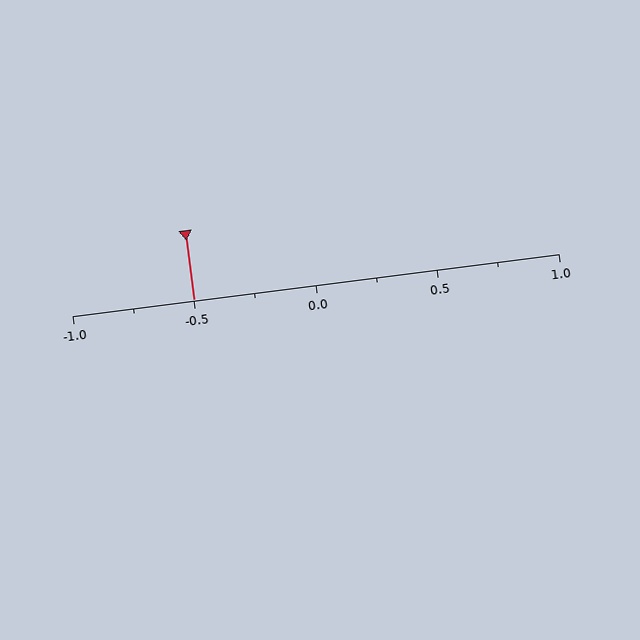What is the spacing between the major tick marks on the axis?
The major ticks are spaced 0.5 apart.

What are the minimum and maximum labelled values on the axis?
The axis runs from -1.0 to 1.0.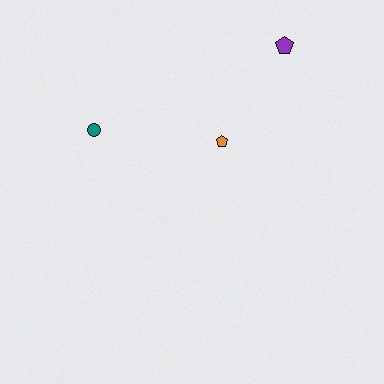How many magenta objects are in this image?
There are no magenta objects.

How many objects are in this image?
There are 3 objects.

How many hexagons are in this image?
There are no hexagons.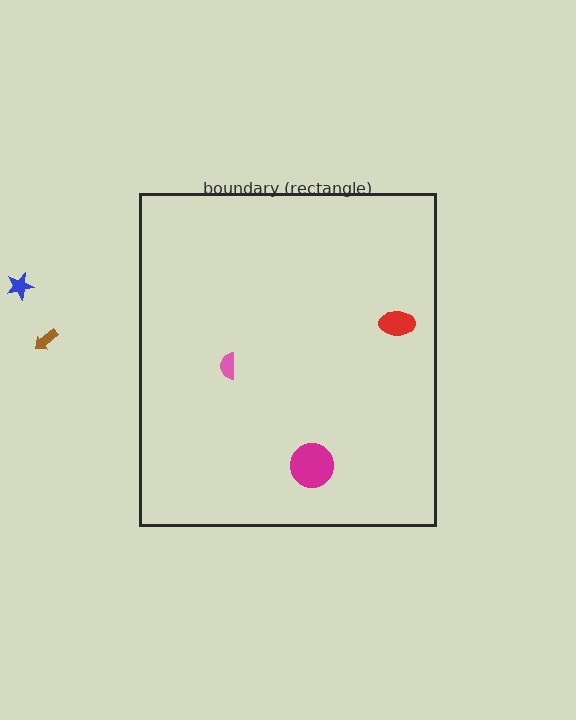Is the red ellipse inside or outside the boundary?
Inside.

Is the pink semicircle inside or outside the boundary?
Inside.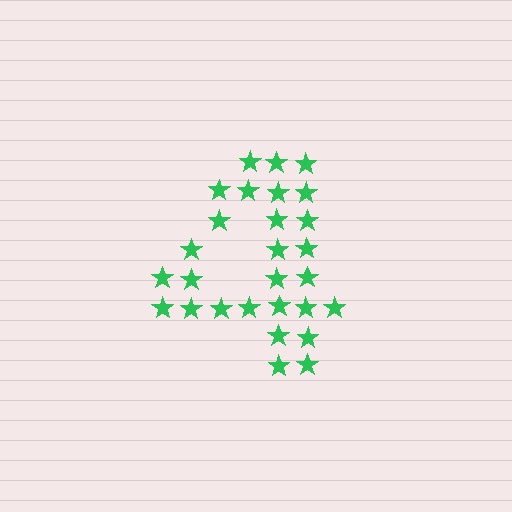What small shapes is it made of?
It is made of small stars.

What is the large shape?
The large shape is the digit 4.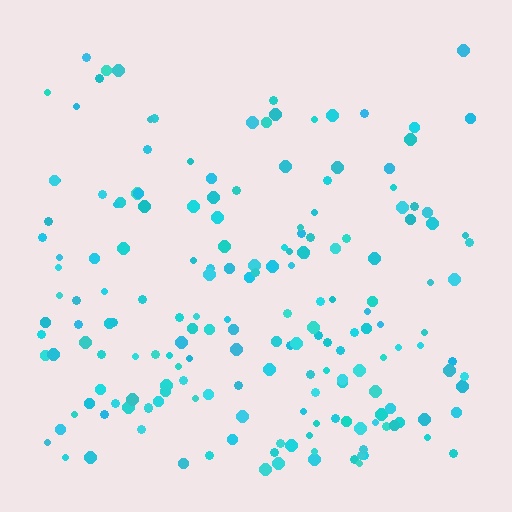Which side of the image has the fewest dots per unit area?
The top.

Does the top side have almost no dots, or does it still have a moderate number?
Still a moderate number, just noticeably fewer than the bottom.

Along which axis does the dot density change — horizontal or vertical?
Vertical.